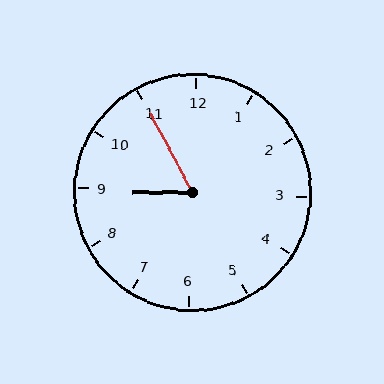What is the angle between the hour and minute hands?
Approximately 62 degrees.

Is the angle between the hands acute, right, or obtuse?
It is acute.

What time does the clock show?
8:55.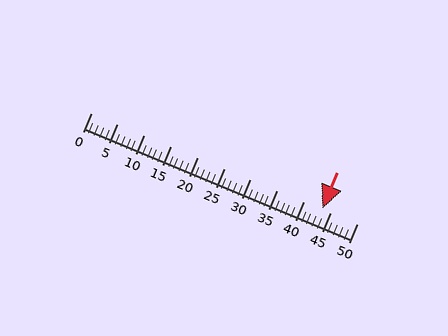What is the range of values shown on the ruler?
The ruler shows values from 0 to 50.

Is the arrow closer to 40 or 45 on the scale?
The arrow is closer to 45.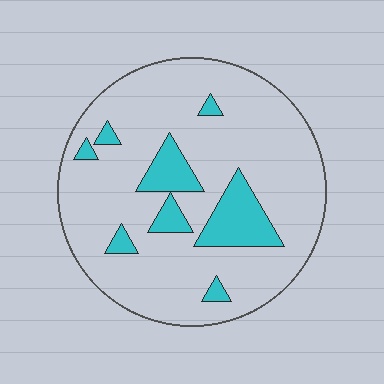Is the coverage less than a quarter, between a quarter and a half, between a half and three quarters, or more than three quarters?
Less than a quarter.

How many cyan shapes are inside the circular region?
8.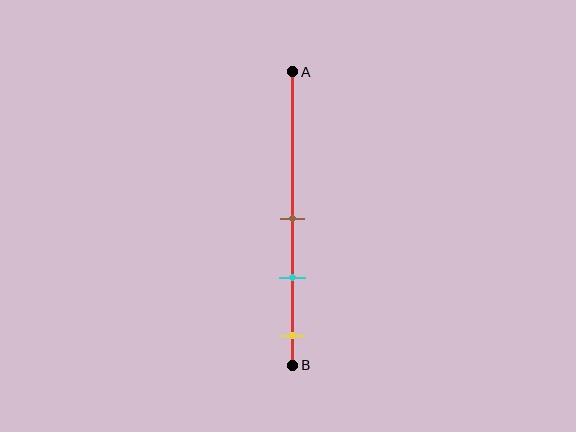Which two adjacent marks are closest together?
The brown and cyan marks are the closest adjacent pair.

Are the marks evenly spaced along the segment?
Yes, the marks are approximately evenly spaced.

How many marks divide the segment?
There are 3 marks dividing the segment.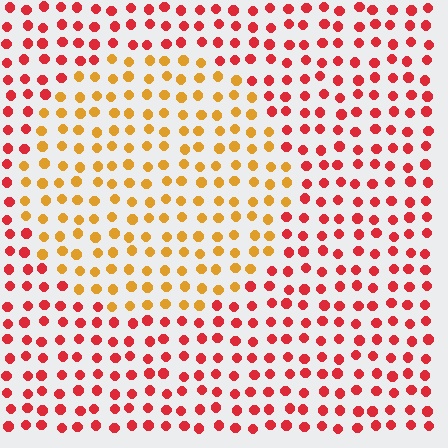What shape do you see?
I see a circle.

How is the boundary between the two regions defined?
The boundary is defined purely by a slight shift in hue (about 44 degrees). Spacing, size, and orientation are identical on both sides.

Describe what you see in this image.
The image is filled with small red elements in a uniform arrangement. A circle-shaped region is visible where the elements are tinted to a slightly different hue, forming a subtle color boundary.